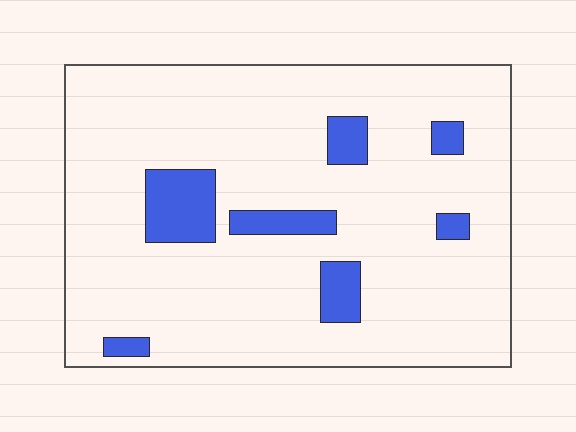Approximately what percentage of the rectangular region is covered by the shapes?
Approximately 10%.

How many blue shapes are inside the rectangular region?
7.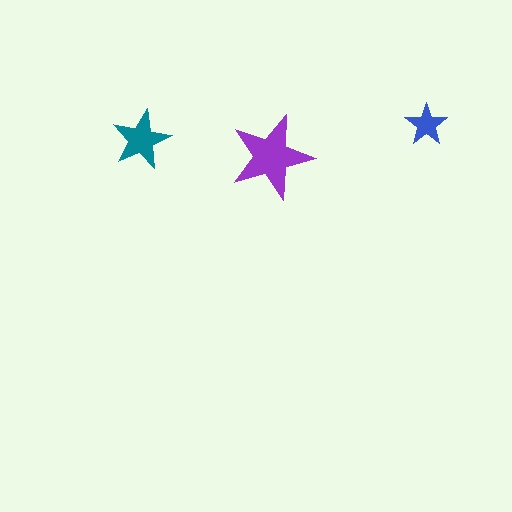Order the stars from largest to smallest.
the purple one, the teal one, the blue one.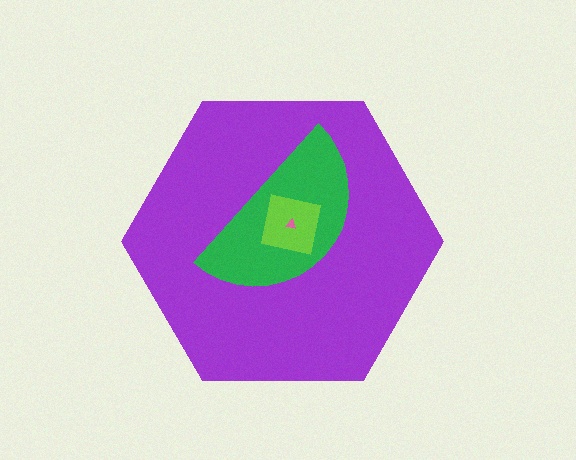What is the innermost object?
The pink triangle.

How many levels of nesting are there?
4.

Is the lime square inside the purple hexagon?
Yes.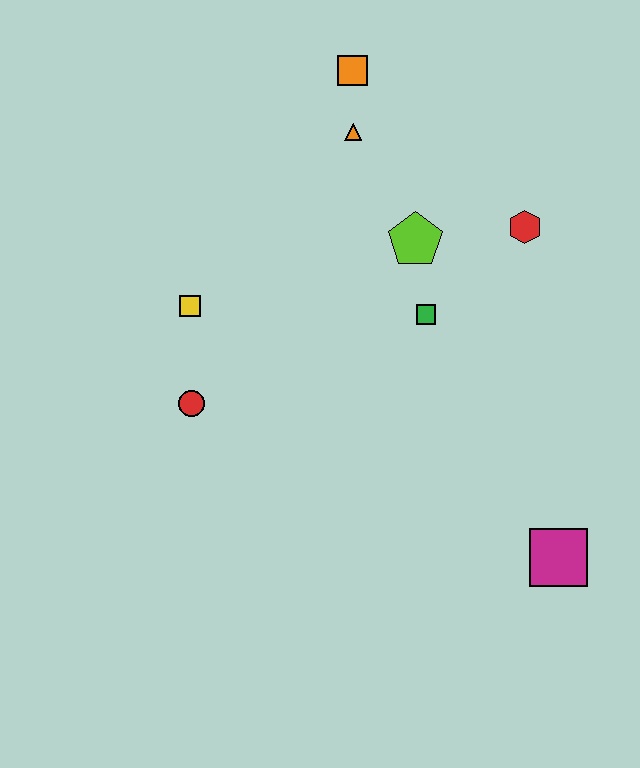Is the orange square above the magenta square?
Yes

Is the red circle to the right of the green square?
No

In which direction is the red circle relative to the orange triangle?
The red circle is below the orange triangle.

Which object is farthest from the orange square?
The magenta square is farthest from the orange square.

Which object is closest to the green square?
The lime pentagon is closest to the green square.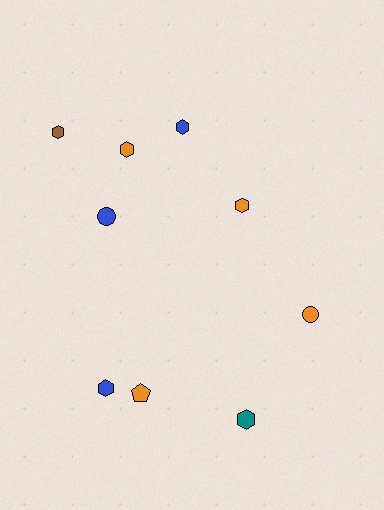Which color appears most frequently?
Orange, with 4 objects.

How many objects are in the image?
There are 9 objects.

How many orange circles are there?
There is 1 orange circle.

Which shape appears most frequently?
Hexagon, with 6 objects.